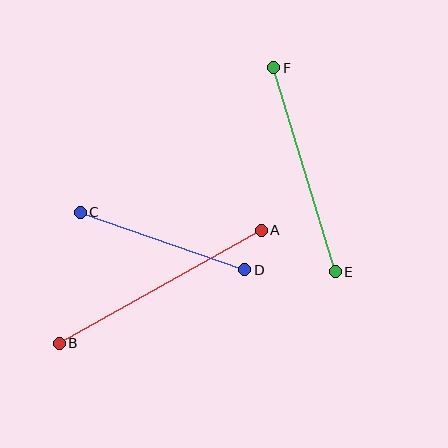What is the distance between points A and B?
The distance is approximately 232 pixels.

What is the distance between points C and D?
The distance is approximately 174 pixels.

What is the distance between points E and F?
The distance is approximately 213 pixels.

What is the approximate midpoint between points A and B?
The midpoint is at approximately (160, 287) pixels.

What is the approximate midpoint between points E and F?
The midpoint is at approximately (305, 170) pixels.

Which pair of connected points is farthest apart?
Points A and B are farthest apart.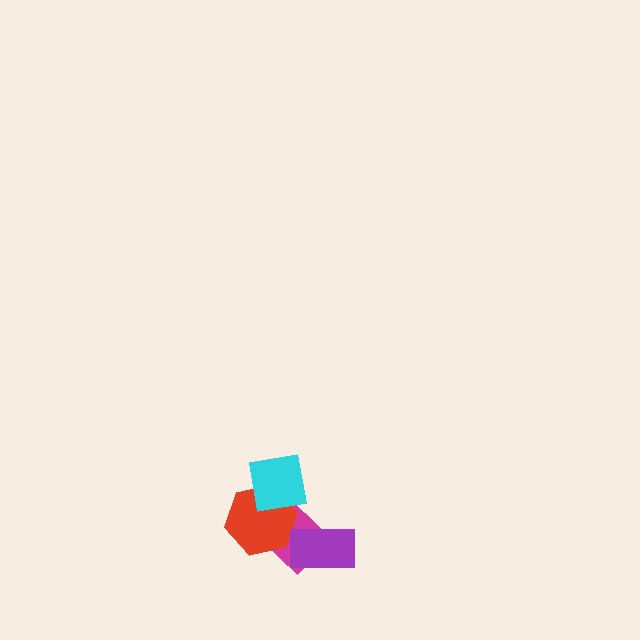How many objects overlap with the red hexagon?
2 objects overlap with the red hexagon.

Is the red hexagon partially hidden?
Yes, it is partially covered by another shape.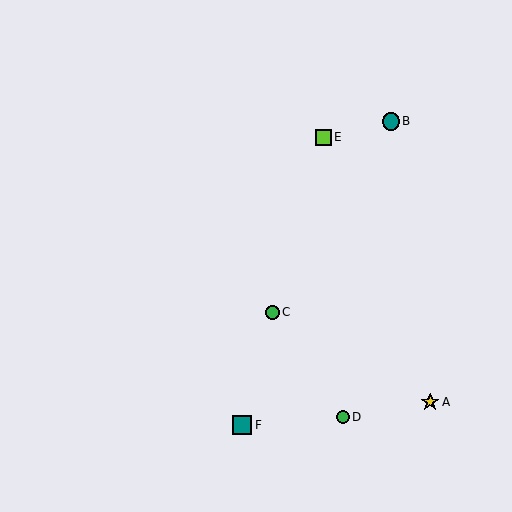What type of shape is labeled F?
Shape F is a teal square.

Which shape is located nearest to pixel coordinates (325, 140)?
The lime square (labeled E) at (323, 137) is nearest to that location.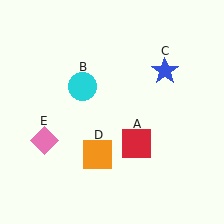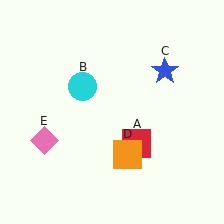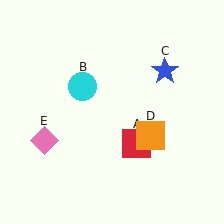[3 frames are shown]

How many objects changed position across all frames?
1 object changed position: orange square (object D).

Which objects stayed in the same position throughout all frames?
Red square (object A) and cyan circle (object B) and blue star (object C) and pink diamond (object E) remained stationary.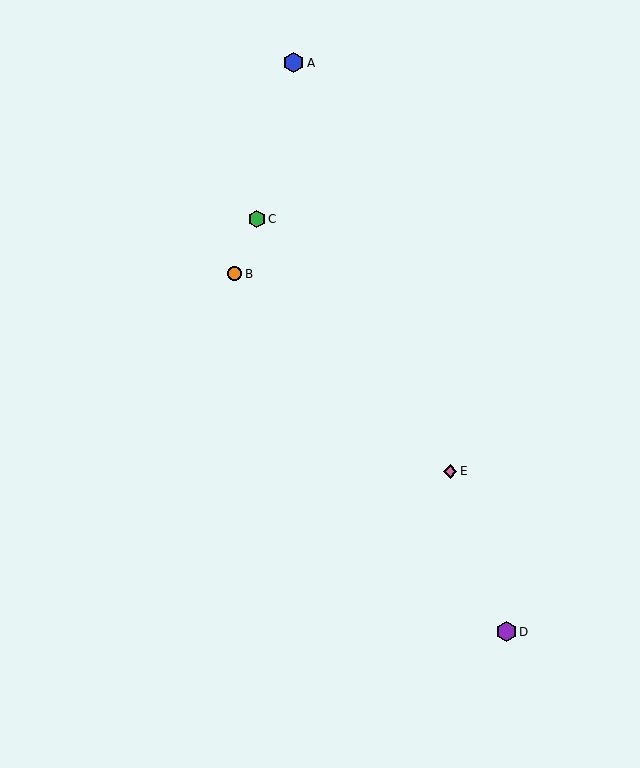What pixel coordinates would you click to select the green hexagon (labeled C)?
Click at (257, 219) to select the green hexagon C.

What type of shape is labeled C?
Shape C is a green hexagon.